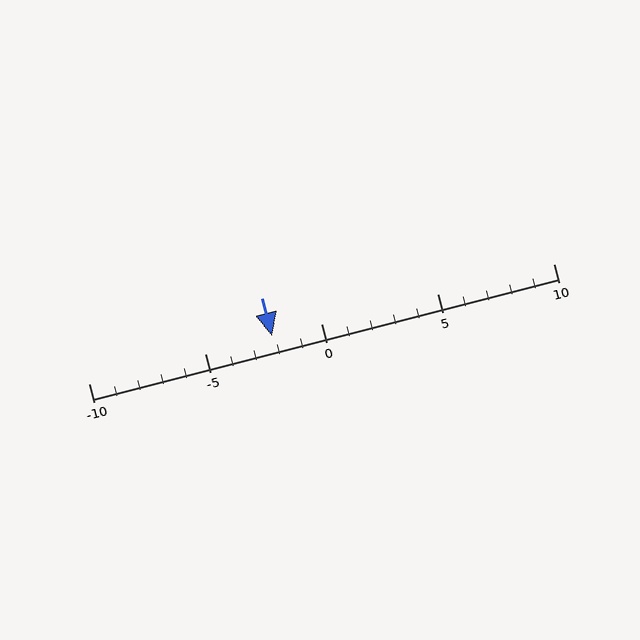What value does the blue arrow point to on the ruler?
The blue arrow points to approximately -2.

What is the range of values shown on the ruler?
The ruler shows values from -10 to 10.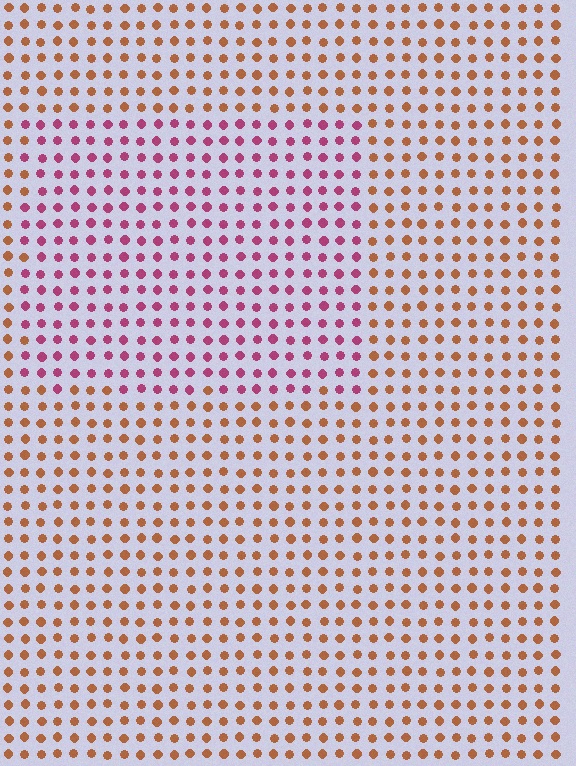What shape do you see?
I see a rectangle.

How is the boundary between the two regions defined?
The boundary is defined purely by a slight shift in hue (about 52 degrees). Spacing, size, and orientation are identical on both sides.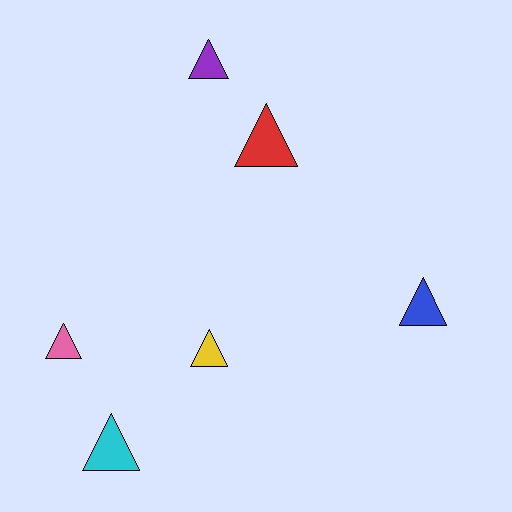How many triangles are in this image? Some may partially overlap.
There are 6 triangles.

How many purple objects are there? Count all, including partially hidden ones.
There is 1 purple object.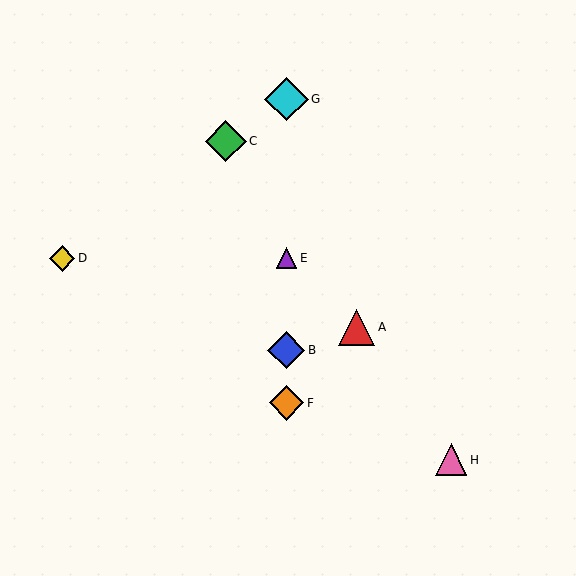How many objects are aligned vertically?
4 objects (B, E, F, G) are aligned vertically.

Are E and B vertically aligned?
Yes, both are at x≈286.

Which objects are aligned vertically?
Objects B, E, F, G are aligned vertically.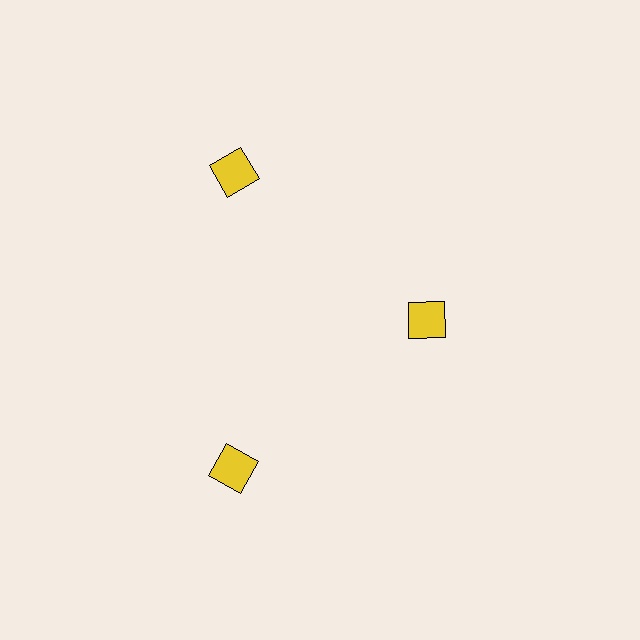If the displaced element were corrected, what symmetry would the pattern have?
It would have 3-fold rotational symmetry — the pattern would map onto itself every 120 degrees.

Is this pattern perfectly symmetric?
No. The 3 yellow squares are arranged in a ring, but one element near the 3 o'clock position is pulled inward toward the center, breaking the 3-fold rotational symmetry.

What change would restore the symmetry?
The symmetry would be restored by moving it outward, back onto the ring so that all 3 squares sit at equal angles and equal distance from the center.